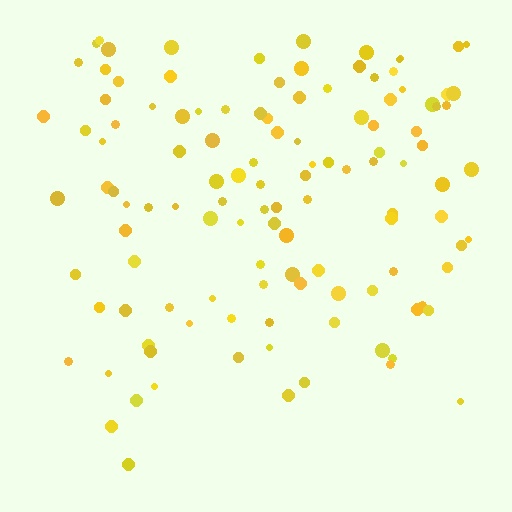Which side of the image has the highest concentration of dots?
The top.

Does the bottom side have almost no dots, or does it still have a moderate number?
Still a moderate number, just noticeably fewer than the top.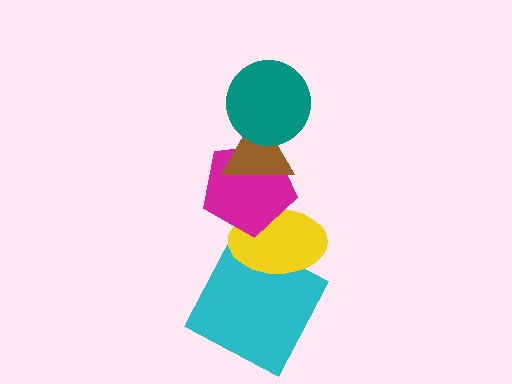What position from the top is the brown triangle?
The brown triangle is 2nd from the top.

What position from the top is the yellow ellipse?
The yellow ellipse is 4th from the top.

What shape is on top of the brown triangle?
The teal circle is on top of the brown triangle.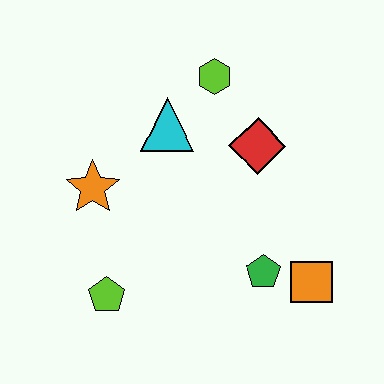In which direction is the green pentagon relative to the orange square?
The green pentagon is to the left of the orange square.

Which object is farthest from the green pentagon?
The lime hexagon is farthest from the green pentagon.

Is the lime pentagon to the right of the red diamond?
No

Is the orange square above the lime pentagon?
Yes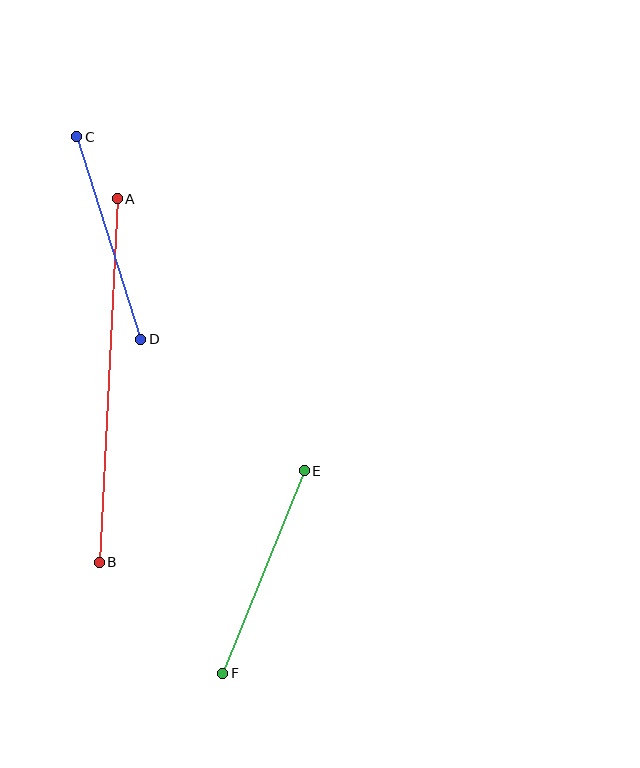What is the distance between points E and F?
The distance is approximately 218 pixels.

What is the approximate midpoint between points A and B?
The midpoint is at approximately (108, 380) pixels.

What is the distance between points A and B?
The distance is approximately 364 pixels.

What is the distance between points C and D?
The distance is approximately 212 pixels.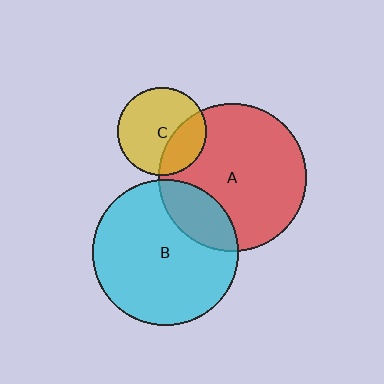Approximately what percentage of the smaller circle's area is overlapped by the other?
Approximately 20%.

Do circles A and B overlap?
Yes.